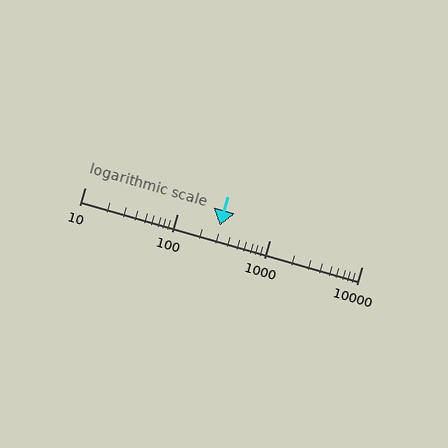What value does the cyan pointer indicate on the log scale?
The pointer indicates approximately 290.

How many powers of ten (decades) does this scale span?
The scale spans 3 decades, from 10 to 10000.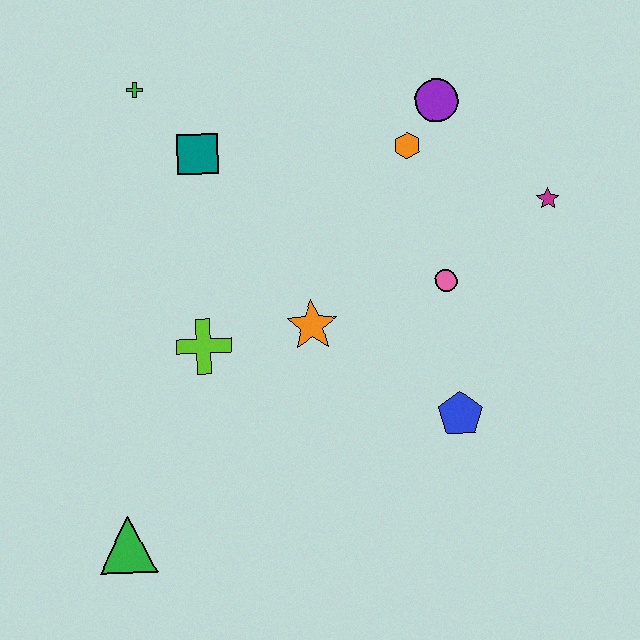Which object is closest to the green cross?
The teal square is closest to the green cross.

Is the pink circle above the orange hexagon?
No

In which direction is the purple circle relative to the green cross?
The purple circle is to the right of the green cross.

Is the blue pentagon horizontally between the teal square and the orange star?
No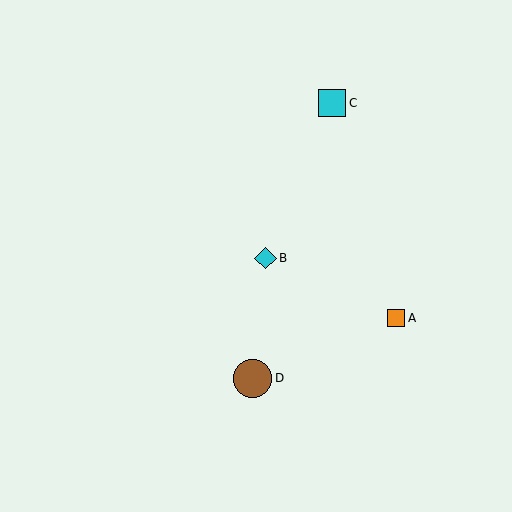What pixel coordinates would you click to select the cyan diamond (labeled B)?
Click at (266, 258) to select the cyan diamond B.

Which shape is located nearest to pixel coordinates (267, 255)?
The cyan diamond (labeled B) at (266, 258) is nearest to that location.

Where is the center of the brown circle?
The center of the brown circle is at (253, 378).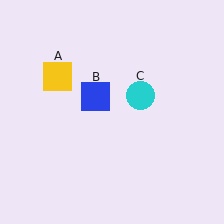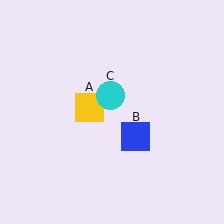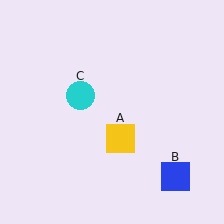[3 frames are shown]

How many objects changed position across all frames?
3 objects changed position: yellow square (object A), blue square (object B), cyan circle (object C).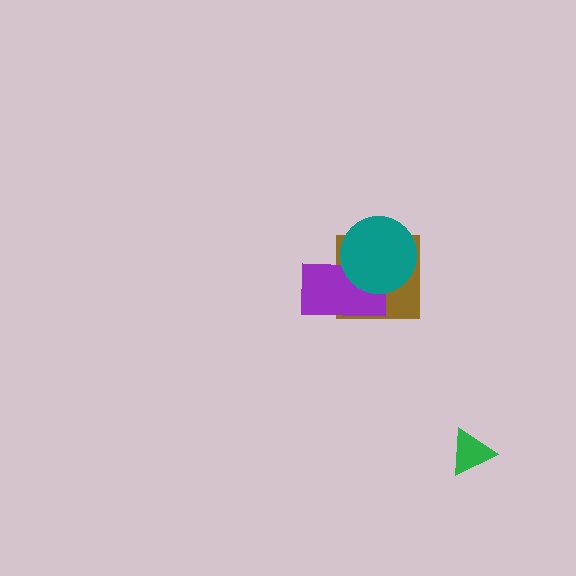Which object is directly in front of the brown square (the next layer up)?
The purple rectangle is directly in front of the brown square.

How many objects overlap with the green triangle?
0 objects overlap with the green triangle.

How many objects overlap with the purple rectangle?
2 objects overlap with the purple rectangle.